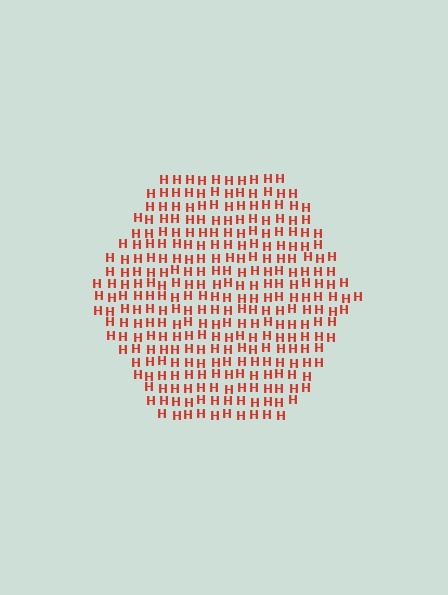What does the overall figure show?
The overall figure shows a hexagon.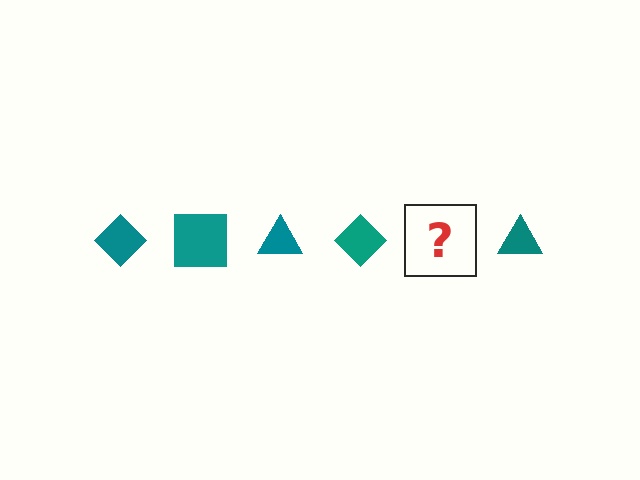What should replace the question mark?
The question mark should be replaced with a teal square.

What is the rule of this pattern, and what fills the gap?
The rule is that the pattern cycles through diamond, square, triangle shapes in teal. The gap should be filled with a teal square.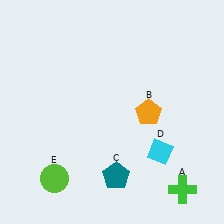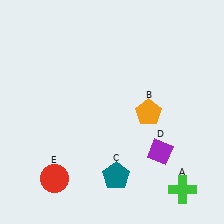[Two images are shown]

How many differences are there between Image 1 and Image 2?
There are 2 differences between the two images.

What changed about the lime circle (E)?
In Image 1, E is lime. In Image 2, it changed to red.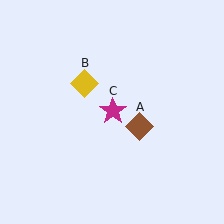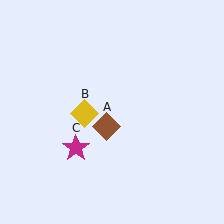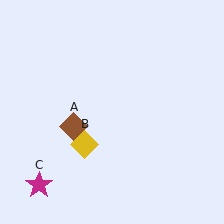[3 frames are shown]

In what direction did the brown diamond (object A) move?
The brown diamond (object A) moved left.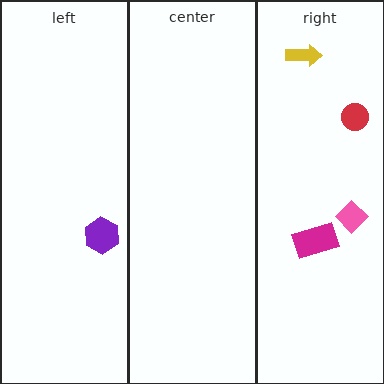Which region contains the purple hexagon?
The left region.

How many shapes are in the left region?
1.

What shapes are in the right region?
The red circle, the pink diamond, the magenta rectangle, the yellow arrow.